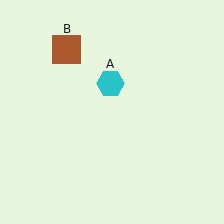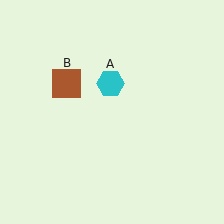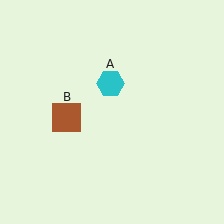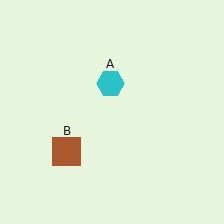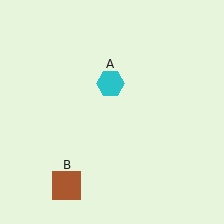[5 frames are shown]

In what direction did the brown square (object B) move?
The brown square (object B) moved down.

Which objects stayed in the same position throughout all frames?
Cyan hexagon (object A) remained stationary.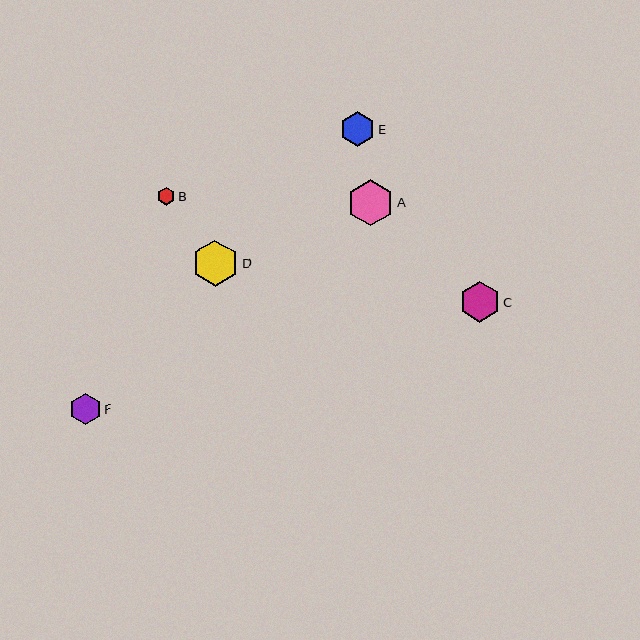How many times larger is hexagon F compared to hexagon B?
Hexagon F is approximately 1.8 times the size of hexagon B.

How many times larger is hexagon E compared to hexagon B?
Hexagon E is approximately 1.9 times the size of hexagon B.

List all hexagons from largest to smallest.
From largest to smallest: A, D, C, E, F, B.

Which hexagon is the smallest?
Hexagon B is the smallest with a size of approximately 18 pixels.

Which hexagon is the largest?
Hexagon A is the largest with a size of approximately 46 pixels.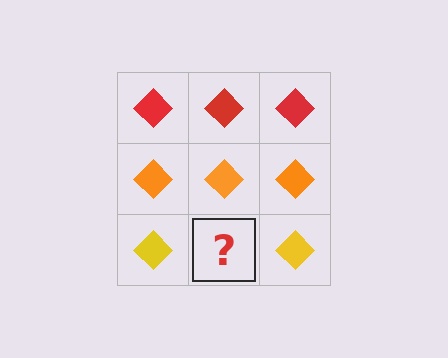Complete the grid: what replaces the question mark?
The question mark should be replaced with a yellow diamond.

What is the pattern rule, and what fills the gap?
The rule is that each row has a consistent color. The gap should be filled with a yellow diamond.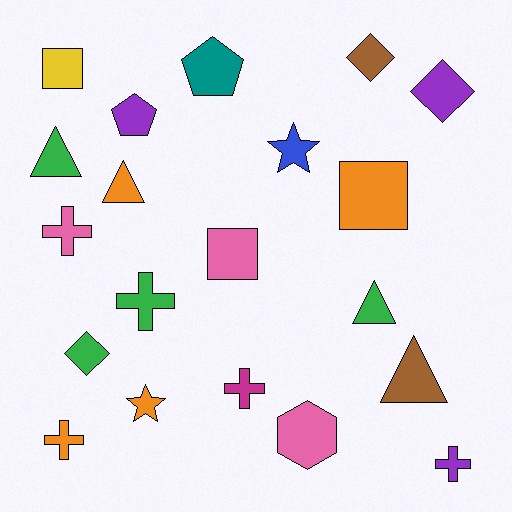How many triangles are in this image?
There are 4 triangles.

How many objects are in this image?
There are 20 objects.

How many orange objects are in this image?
There are 4 orange objects.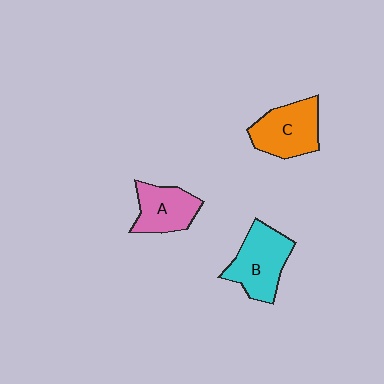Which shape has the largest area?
Shape B (cyan).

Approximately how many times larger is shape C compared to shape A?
Approximately 1.2 times.